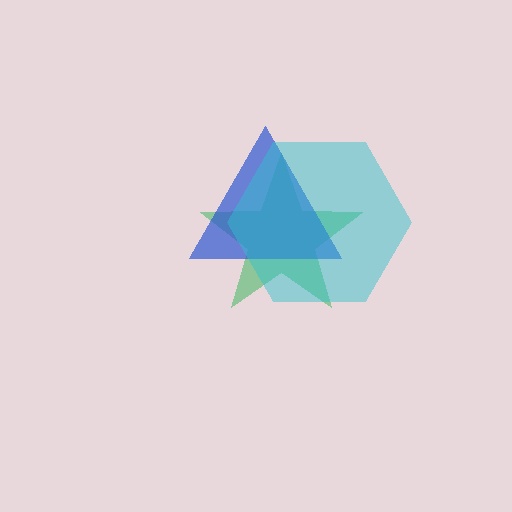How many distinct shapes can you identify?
There are 3 distinct shapes: a green star, a blue triangle, a cyan hexagon.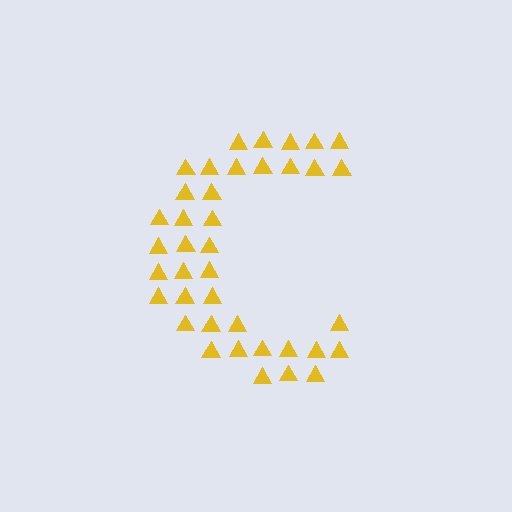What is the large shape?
The large shape is the letter C.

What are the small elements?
The small elements are triangles.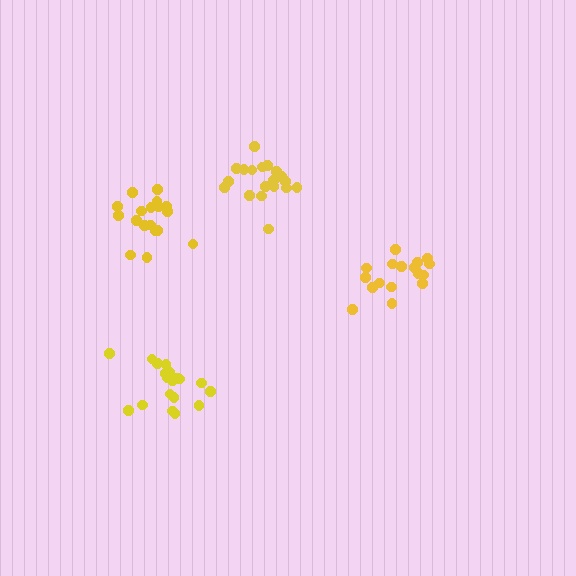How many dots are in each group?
Group 1: 18 dots, Group 2: 20 dots, Group 3: 21 dots, Group 4: 17 dots (76 total).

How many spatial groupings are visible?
There are 4 spatial groupings.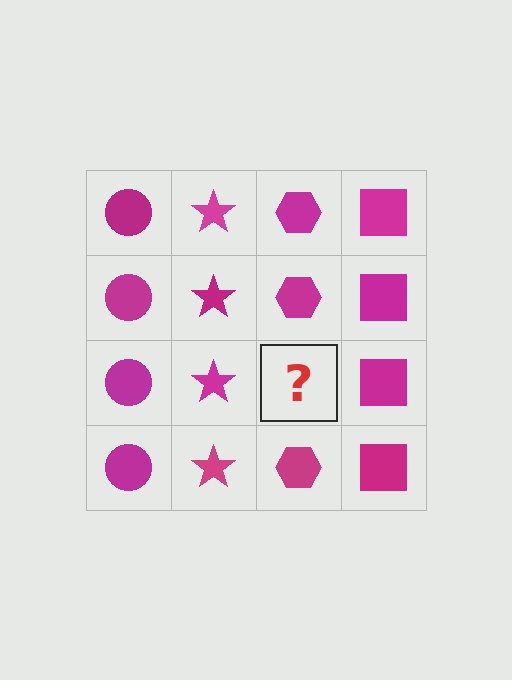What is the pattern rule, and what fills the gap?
The rule is that each column has a consistent shape. The gap should be filled with a magenta hexagon.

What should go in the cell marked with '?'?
The missing cell should contain a magenta hexagon.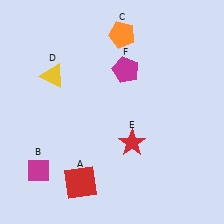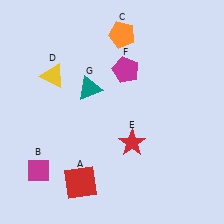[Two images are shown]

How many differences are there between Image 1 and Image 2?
There is 1 difference between the two images.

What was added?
A teal triangle (G) was added in Image 2.